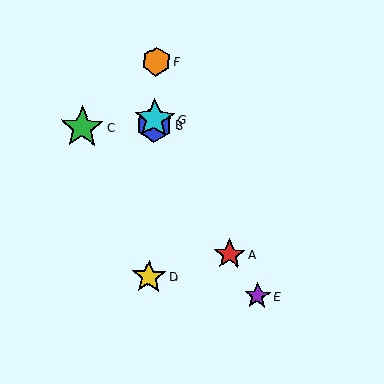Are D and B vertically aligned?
Yes, both are at x≈149.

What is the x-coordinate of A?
Object A is at x≈229.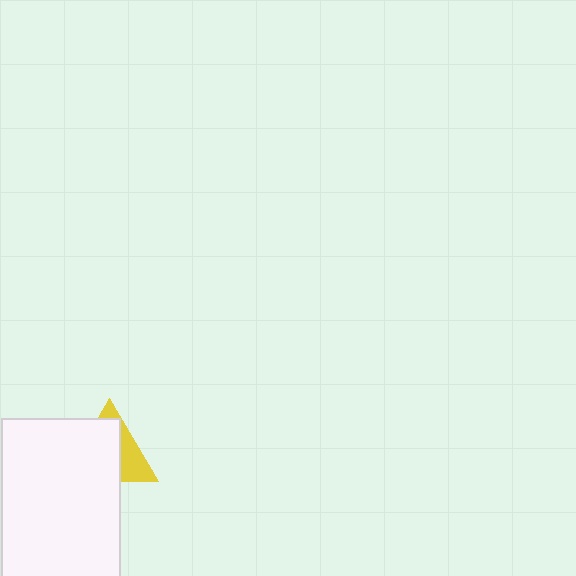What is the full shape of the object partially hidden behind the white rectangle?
The partially hidden object is a yellow triangle.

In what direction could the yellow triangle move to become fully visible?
The yellow triangle could move toward the upper-right. That would shift it out from behind the white rectangle entirely.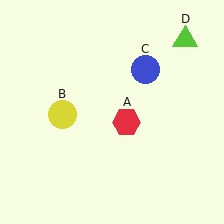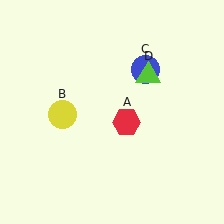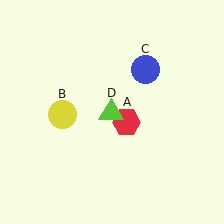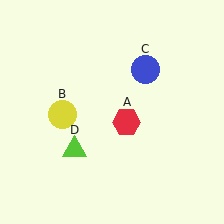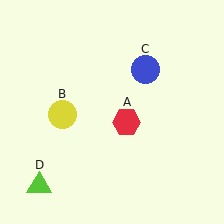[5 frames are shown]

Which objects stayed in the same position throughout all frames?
Red hexagon (object A) and yellow circle (object B) and blue circle (object C) remained stationary.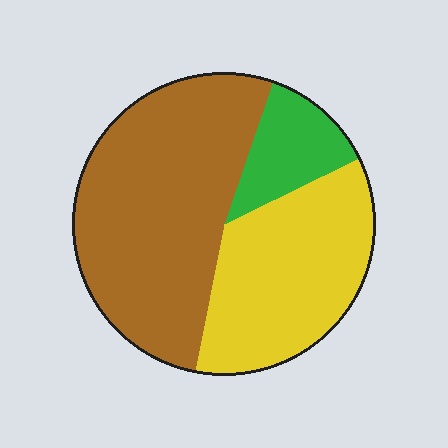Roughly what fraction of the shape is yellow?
Yellow covers about 35% of the shape.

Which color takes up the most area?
Brown, at roughly 50%.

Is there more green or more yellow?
Yellow.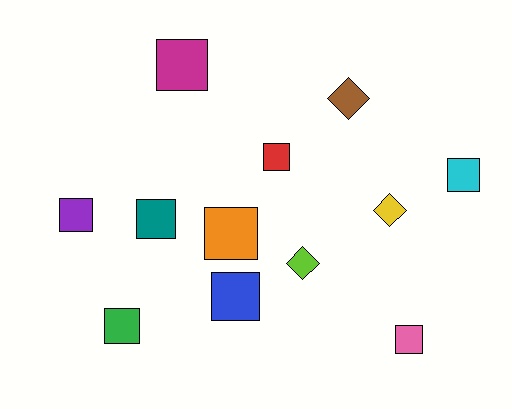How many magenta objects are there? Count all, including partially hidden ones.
There is 1 magenta object.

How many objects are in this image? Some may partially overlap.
There are 12 objects.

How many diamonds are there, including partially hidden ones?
There are 3 diamonds.